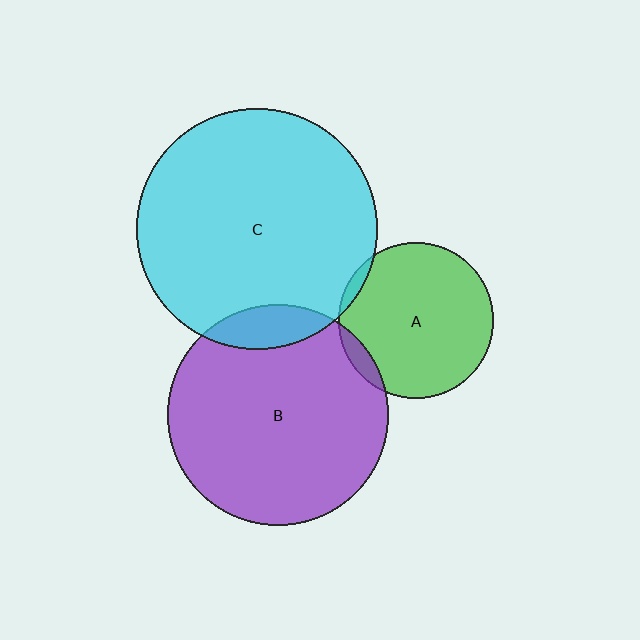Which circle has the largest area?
Circle C (cyan).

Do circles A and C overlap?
Yes.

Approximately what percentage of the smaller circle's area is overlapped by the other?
Approximately 5%.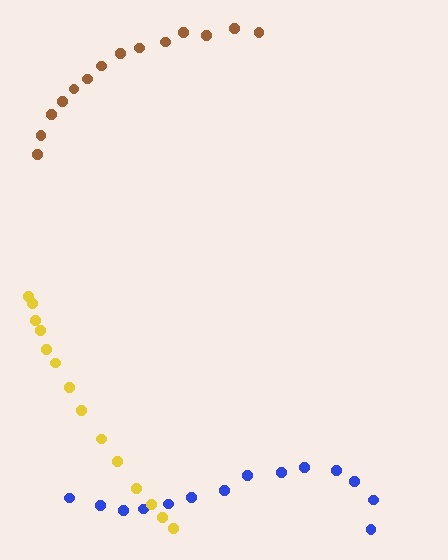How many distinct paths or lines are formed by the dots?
There are 3 distinct paths.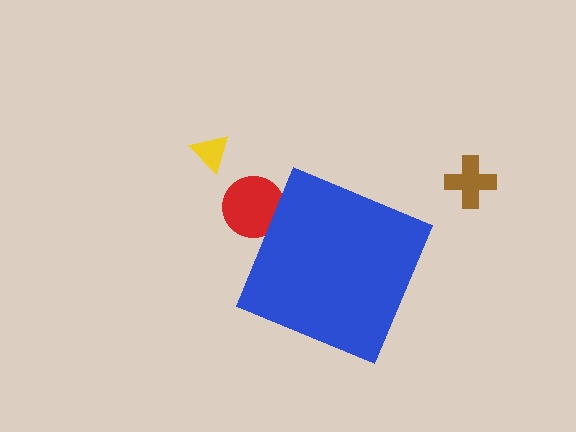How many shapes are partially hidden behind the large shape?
1 shape is partially hidden.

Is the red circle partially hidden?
Yes, the red circle is partially hidden behind the blue diamond.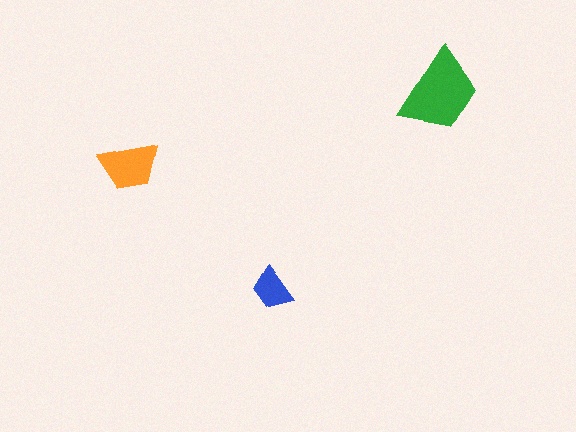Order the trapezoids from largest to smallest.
the green one, the orange one, the blue one.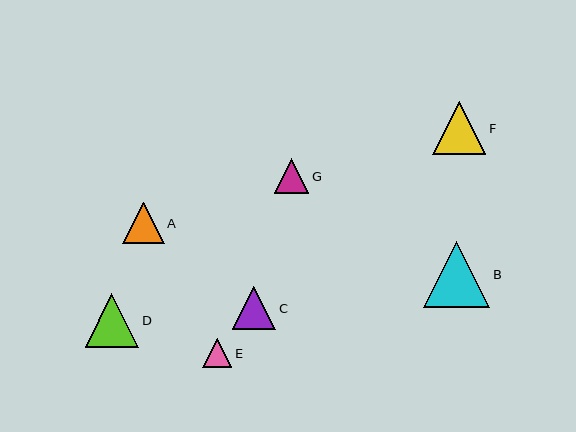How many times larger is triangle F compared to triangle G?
Triangle F is approximately 1.5 times the size of triangle G.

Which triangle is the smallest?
Triangle E is the smallest with a size of approximately 29 pixels.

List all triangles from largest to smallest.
From largest to smallest: B, D, F, C, A, G, E.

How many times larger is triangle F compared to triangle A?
Triangle F is approximately 1.3 times the size of triangle A.